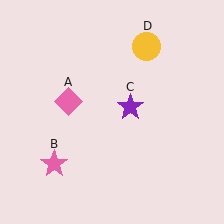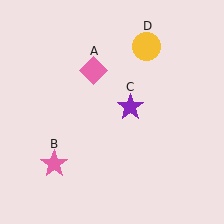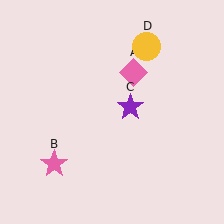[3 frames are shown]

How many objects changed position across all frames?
1 object changed position: pink diamond (object A).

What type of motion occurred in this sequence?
The pink diamond (object A) rotated clockwise around the center of the scene.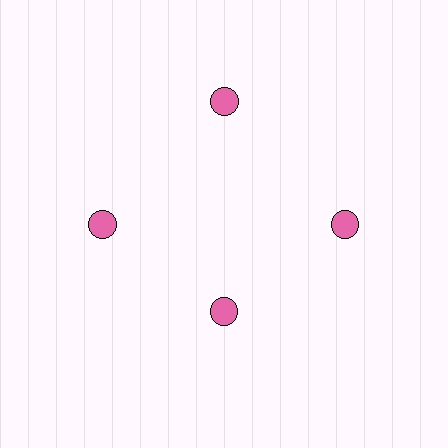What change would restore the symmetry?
The symmetry would be restored by moving it outward, back onto the ring so that all 4 circles sit at equal angles and equal distance from the center.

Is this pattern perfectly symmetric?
No. The 4 pink circles are arranged in a ring, but one element near the 6 o'clock position is pulled inward toward the center, breaking the 4-fold rotational symmetry.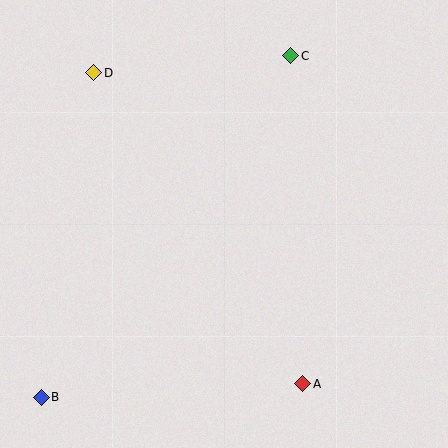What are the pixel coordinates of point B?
Point B is at (41, 397).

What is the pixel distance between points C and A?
The distance between C and A is 328 pixels.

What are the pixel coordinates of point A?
Point A is at (303, 384).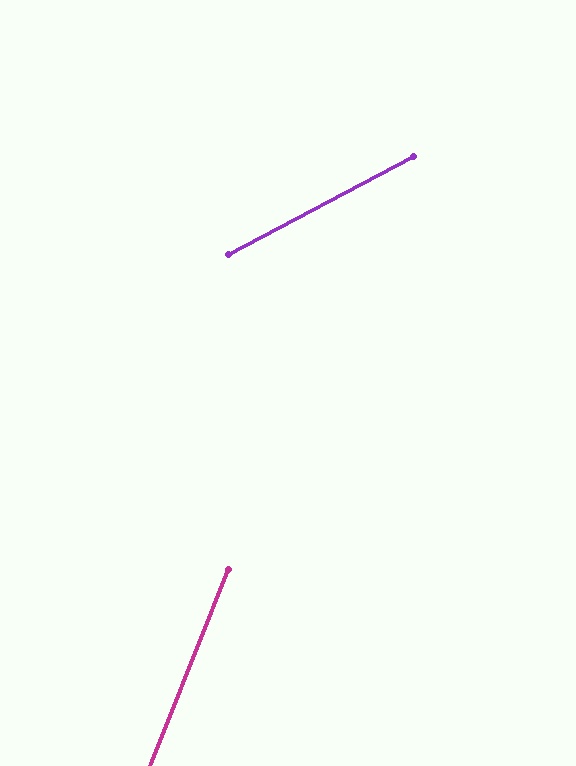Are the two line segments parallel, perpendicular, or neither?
Neither parallel nor perpendicular — they differ by about 40°.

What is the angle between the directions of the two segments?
Approximately 40 degrees.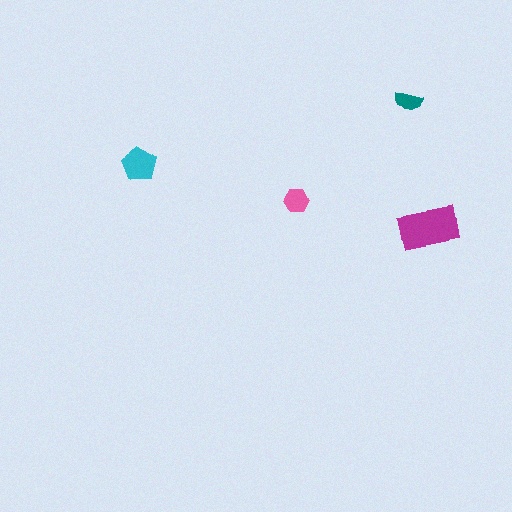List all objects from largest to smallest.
The magenta rectangle, the cyan pentagon, the pink hexagon, the teal semicircle.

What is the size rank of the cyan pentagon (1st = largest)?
2nd.